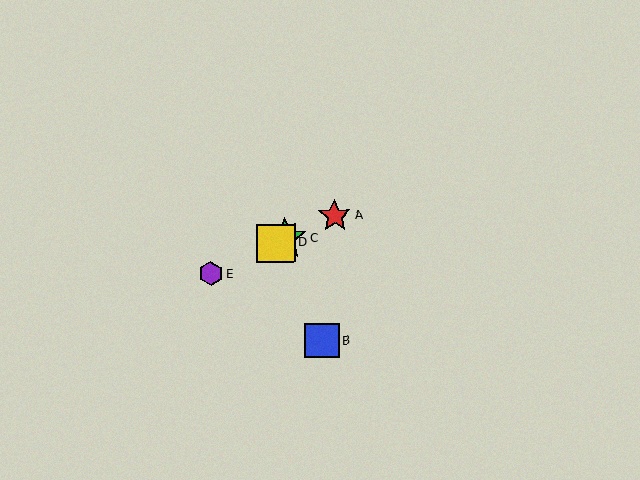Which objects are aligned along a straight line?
Objects A, C, D, E are aligned along a straight line.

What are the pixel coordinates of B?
Object B is at (322, 341).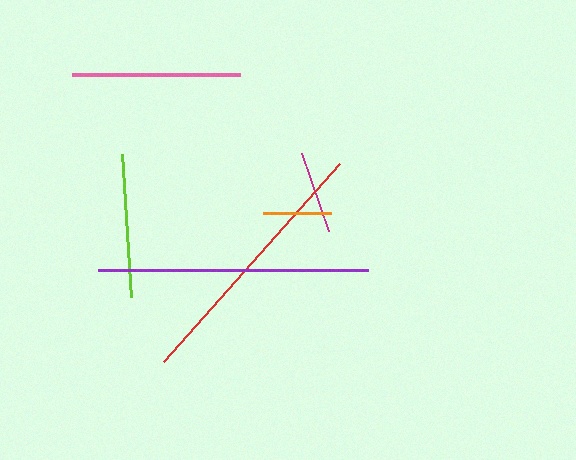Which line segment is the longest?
The purple line is the longest at approximately 270 pixels.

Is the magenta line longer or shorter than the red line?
The red line is longer than the magenta line.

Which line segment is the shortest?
The orange line is the shortest at approximately 68 pixels.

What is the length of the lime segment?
The lime segment is approximately 144 pixels long.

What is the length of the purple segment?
The purple segment is approximately 270 pixels long.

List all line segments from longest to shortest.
From longest to shortest: purple, red, pink, lime, magenta, orange.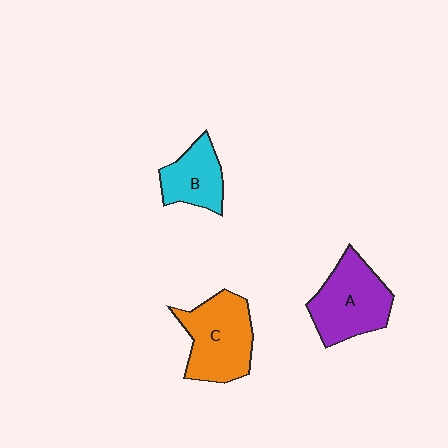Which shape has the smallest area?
Shape B (cyan).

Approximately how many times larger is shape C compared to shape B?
Approximately 1.6 times.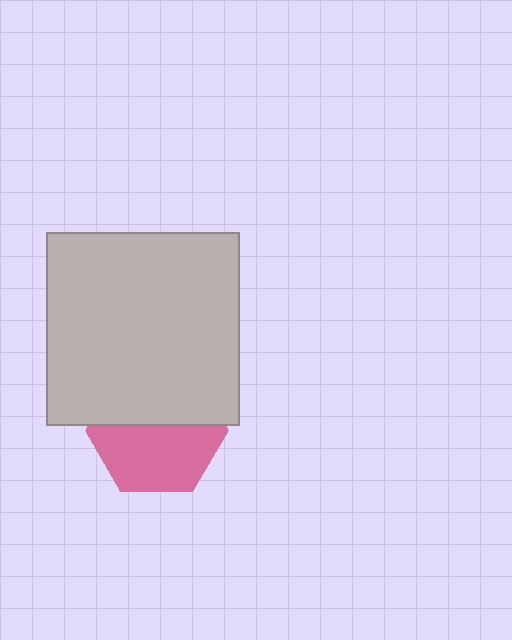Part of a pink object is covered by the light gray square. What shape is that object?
It is a hexagon.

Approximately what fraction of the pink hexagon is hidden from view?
Roughly 45% of the pink hexagon is hidden behind the light gray square.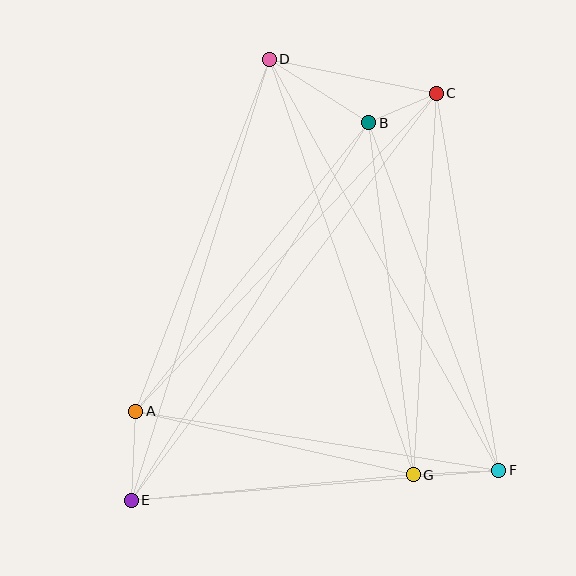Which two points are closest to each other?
Points B and C are closest to each other.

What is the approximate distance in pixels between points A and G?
The distance between A and G is approximately 285 pixels.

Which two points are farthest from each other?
Points C and E are farthest from each other.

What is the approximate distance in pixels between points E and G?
The distance between E and G is approximately 283 pixels.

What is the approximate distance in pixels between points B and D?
The distance between B and D is approximately 118 pixels.